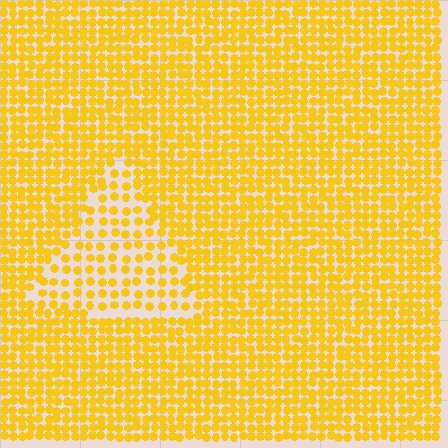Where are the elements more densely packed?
The elements are more densely packed outside the triangle boundary.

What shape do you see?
I see a triangle.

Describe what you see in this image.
The image contains small yellow elements arranged at two different densities. A triangle-shaped region is visible where the elements are less densely packed than the surrounding area.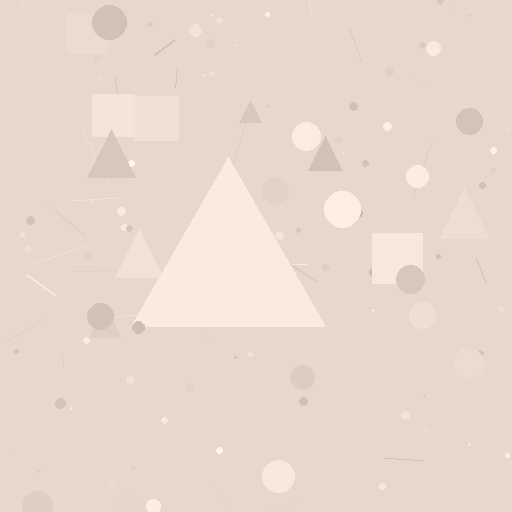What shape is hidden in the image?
A triangle is hidden in the image.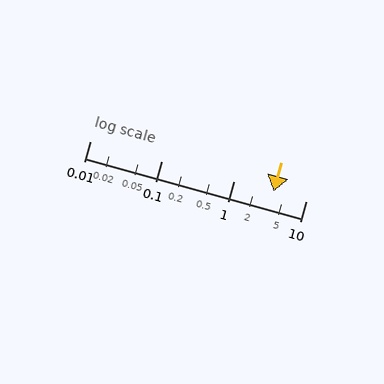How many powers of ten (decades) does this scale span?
The scale spans 3 decades, from 0.01 to 10.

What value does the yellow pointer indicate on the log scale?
The pointer indicates approximately 3.6.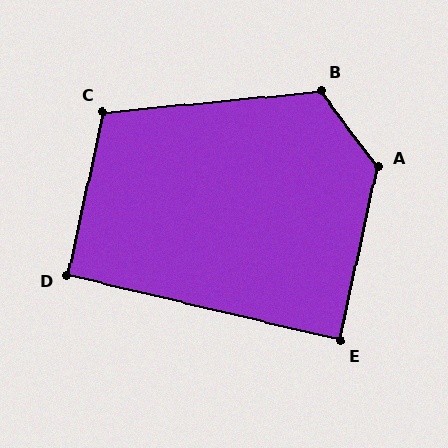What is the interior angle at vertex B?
Approximately 122 degrees (obtuse).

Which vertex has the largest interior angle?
A, at approximately 131 degrees.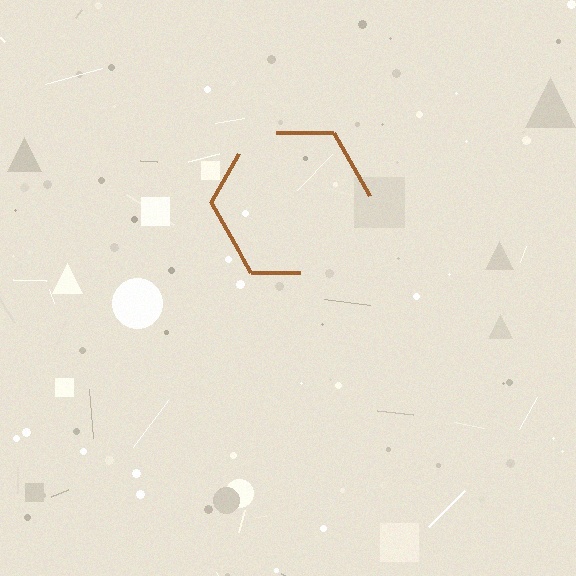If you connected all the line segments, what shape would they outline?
They would outline a hexagon.